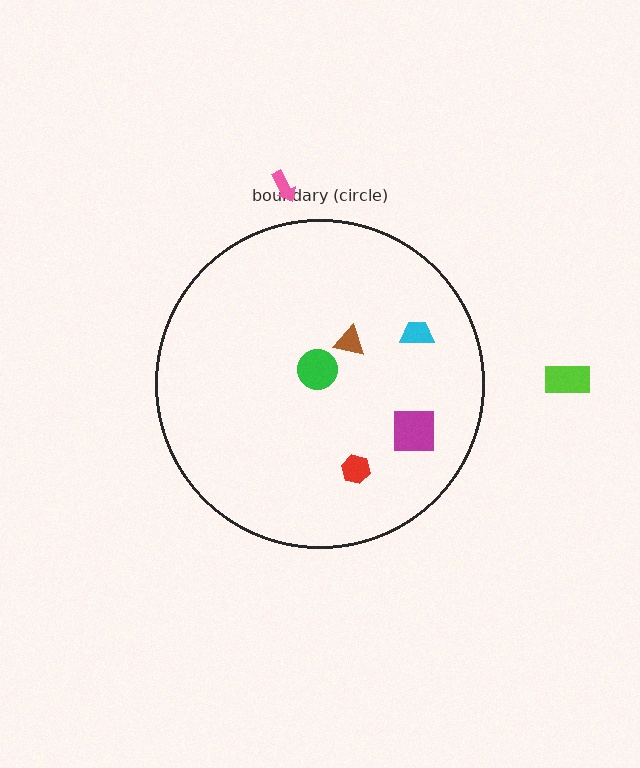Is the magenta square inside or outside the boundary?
Inside.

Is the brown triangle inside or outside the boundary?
Inside.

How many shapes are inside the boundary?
5 inside, 2 outside.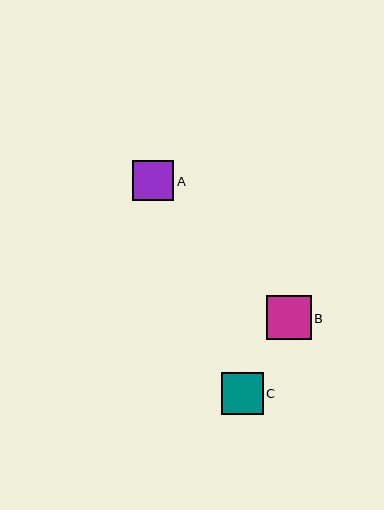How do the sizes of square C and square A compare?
Square C and square A are approximately the same size.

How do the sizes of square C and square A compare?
Square C and square A are approximately the same size.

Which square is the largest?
Square B is the largest with a size of approximately 44 pixels.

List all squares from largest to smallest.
From largest to smallest: B, C, A.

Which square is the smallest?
Square A is the smallest with a size of approximately 41 pixels.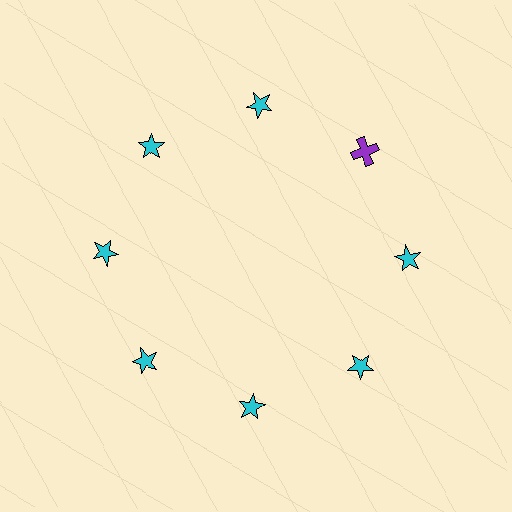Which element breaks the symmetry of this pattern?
The purple cross at roughly the 2 o'clock position breaks the symmetry. All other shapes are cyan stars.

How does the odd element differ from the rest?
It differs in both color (purple instead of cyan) and shape (cross instead of star).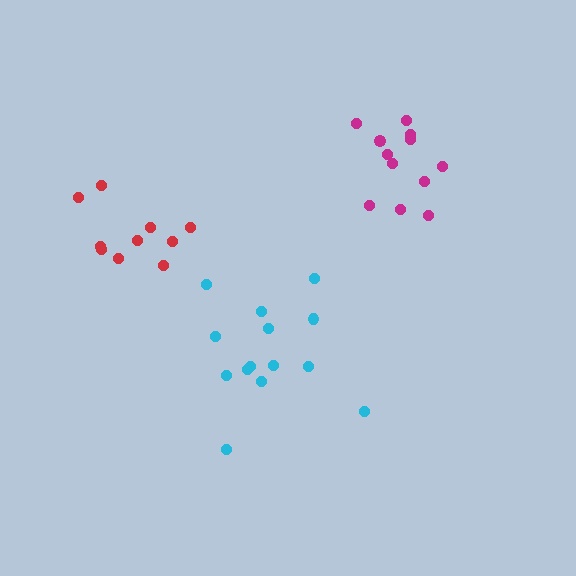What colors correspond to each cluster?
The clusters are colored: red, cyan, magenta.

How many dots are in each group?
Group 1: 10 dots, Group 2: 14 dots, Group 3: 12 dots (36 total).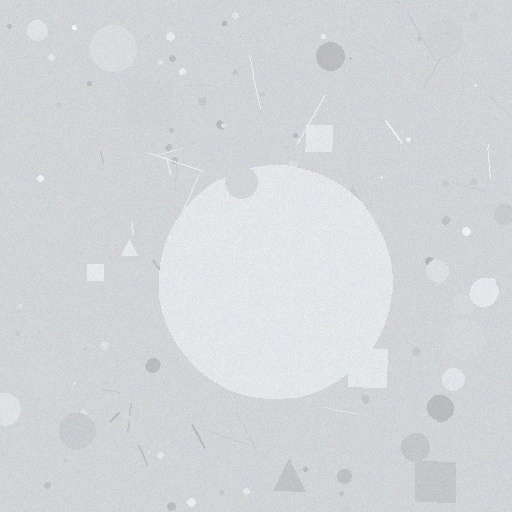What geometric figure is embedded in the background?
A circle is embedded in the background.